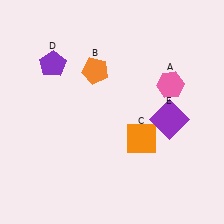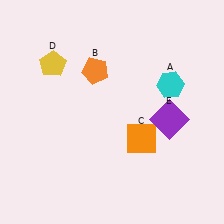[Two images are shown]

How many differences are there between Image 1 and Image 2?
There are 2 differences between the two images.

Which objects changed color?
A changed from pink to cyan. D changed from purple to yellow.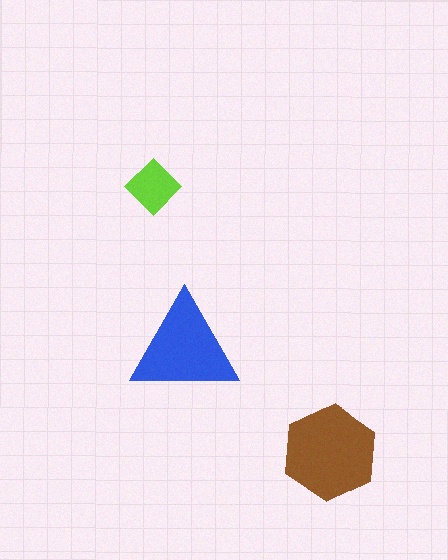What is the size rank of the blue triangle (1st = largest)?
2nd.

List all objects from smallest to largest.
The lime diamond, the blue triangle, the brown hexagon.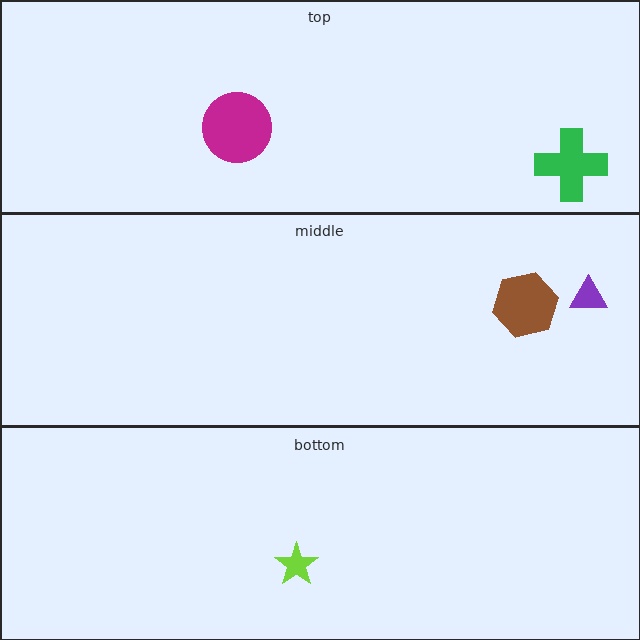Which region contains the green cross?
The top region.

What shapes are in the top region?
The magenta circle, the green cross.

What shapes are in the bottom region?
The lime star.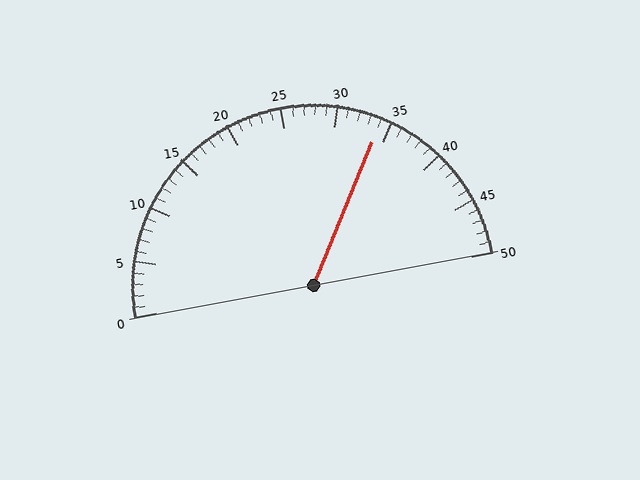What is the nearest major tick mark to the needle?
The nearest major tick mark is 35.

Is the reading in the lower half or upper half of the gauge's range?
The reading is in the upper half of the range (0 to 50).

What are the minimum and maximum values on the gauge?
The gauge ranges from 0 to 50.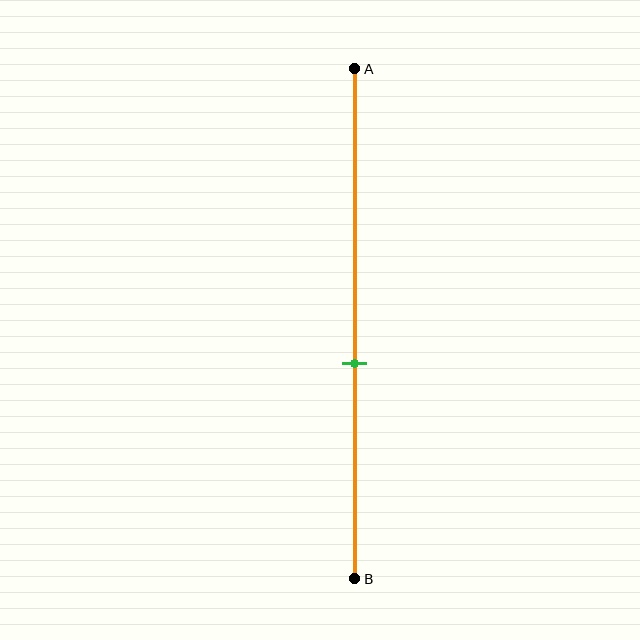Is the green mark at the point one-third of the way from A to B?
No, the mark is at about 60% from A, not at the 33% one-third point.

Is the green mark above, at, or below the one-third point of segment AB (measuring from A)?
The green mark is below the one-third point of segment AB.